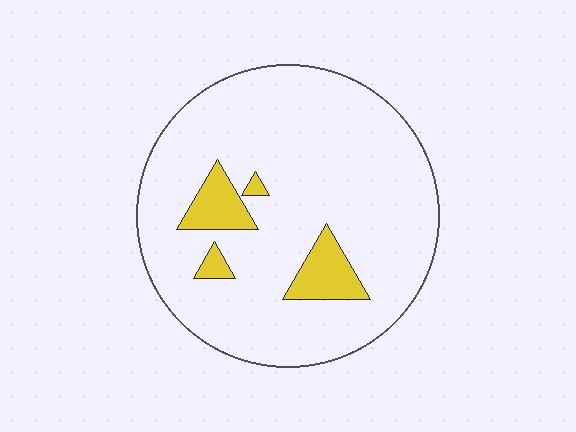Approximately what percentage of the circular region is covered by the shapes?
Approximately 10%.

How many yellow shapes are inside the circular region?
4.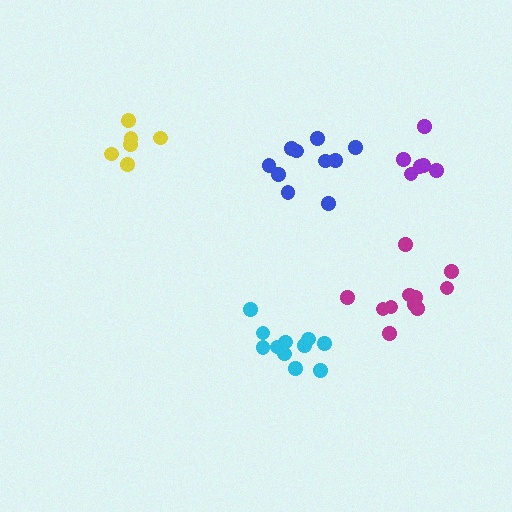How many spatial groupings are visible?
There are 5 spatial groupings.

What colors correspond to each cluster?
The clusters are colored: yellow, cyan, purple, blue, magenta.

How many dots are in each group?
Group 1: 6 dots, Group 2: 11 dots, Group 3: 6 dots, Group 4: 10 dots, Group 5: 11 dots (44 total).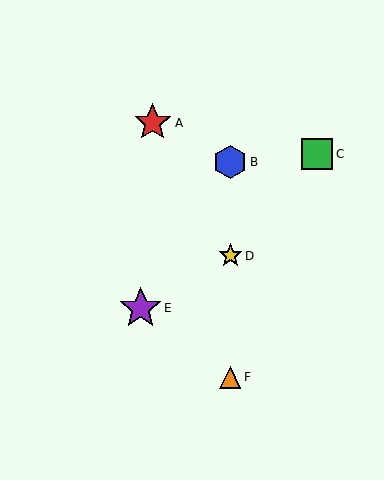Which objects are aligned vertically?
Objects B, D, F are aligned vertically.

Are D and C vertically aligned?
No, D is at x≈230 and C is at x≈317.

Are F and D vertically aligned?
Yes, both are at x≈230.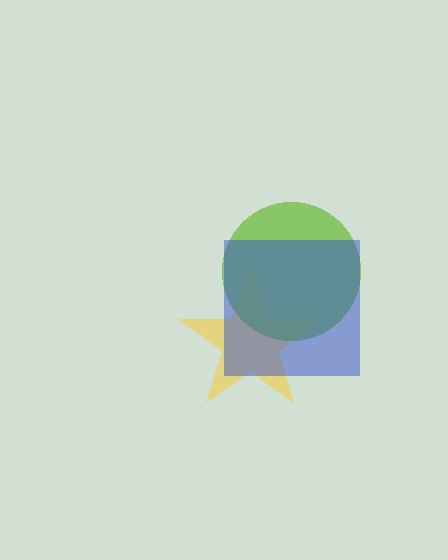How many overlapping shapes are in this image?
There are 3 overlapping shapes in the image.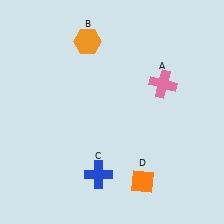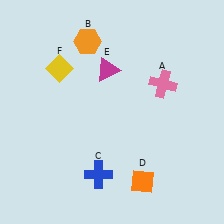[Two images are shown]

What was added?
A magenta triangle (E), a yellow diamond (F) were added in Image 2.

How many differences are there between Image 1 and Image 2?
There are 2 differences between the two images.